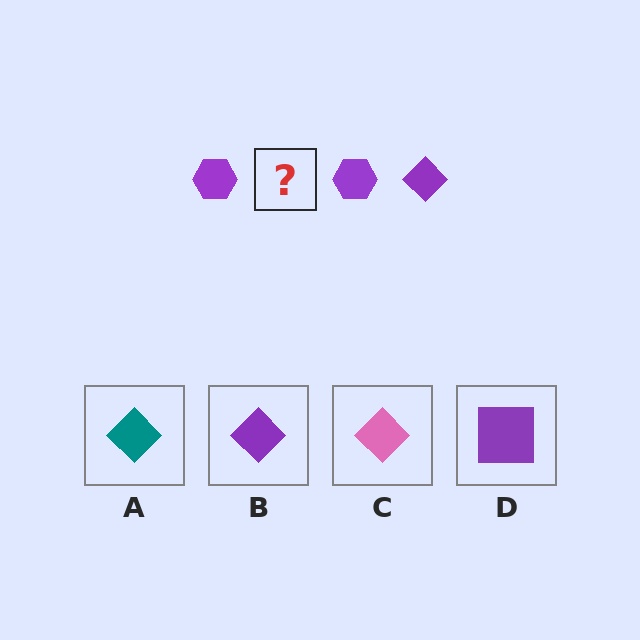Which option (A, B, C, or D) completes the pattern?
B.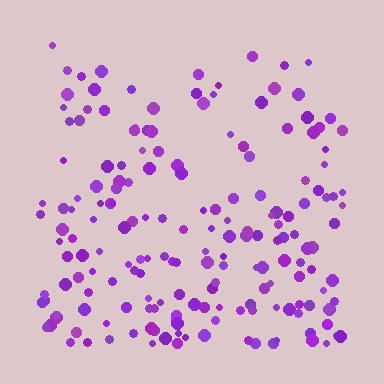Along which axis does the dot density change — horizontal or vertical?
Vertical.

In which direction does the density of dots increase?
From top to bottom, with the bottom side densest.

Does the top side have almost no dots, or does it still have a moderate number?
Still a moderate number, just noticeably fewer than the bottom.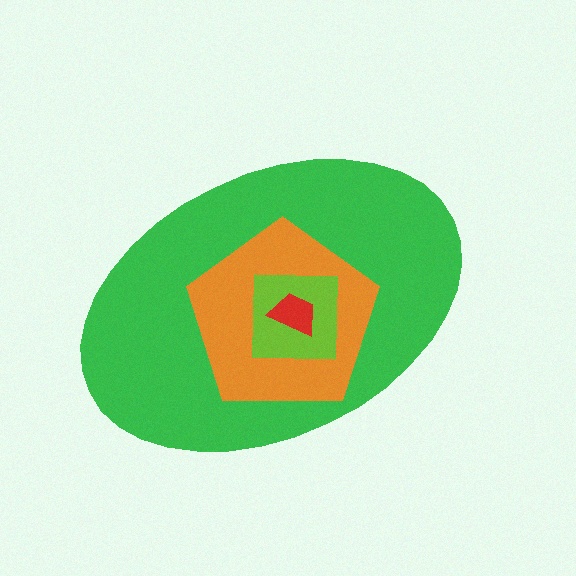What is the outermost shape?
The green ellipse.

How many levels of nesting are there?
4.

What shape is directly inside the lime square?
The red trapezoid.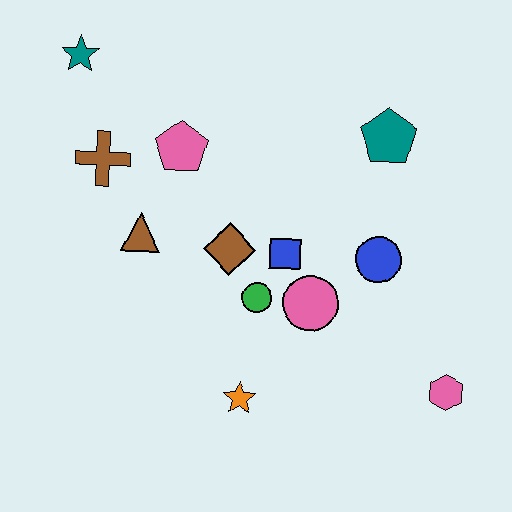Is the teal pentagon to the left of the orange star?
No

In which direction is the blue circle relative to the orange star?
The blue circle is above the orange star.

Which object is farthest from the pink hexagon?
The teal star is farthest from the pink hexagon.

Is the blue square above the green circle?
Yes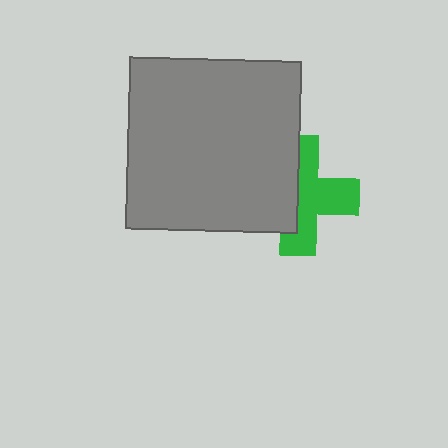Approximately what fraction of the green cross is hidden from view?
Roughly 43% of the green cross is hidden behind the gray square.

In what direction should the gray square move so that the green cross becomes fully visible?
The gray square should move left. That is the shortest direction to clear the overlap and leave the green cross fully visible.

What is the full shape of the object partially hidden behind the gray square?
The partially hidden object is a green cross.